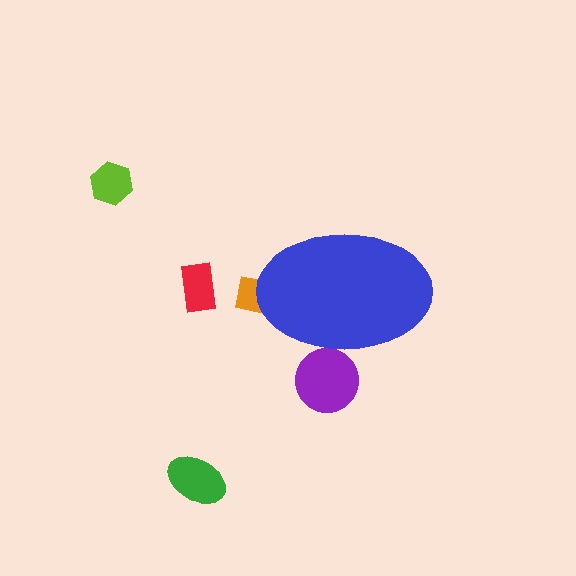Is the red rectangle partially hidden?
No, the red rectangle is fully visible.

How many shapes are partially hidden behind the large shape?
2 shapes are partially hidden.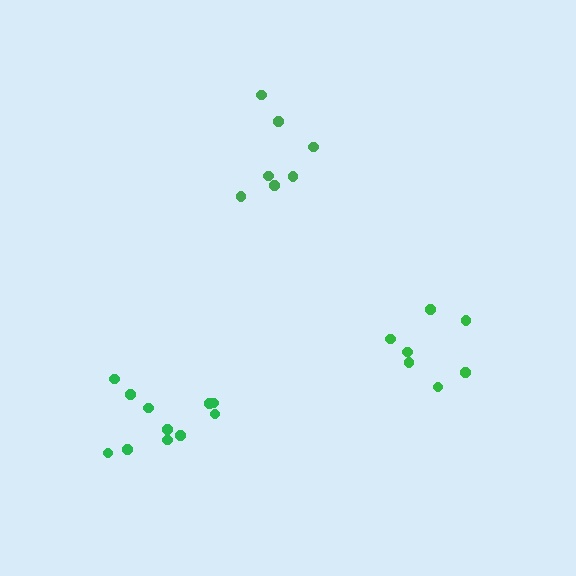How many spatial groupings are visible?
There are 3 spatial groupings.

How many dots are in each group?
Group 1: 7 dots, Group 2: 7 dots, Group 3: 11 dots (25 total).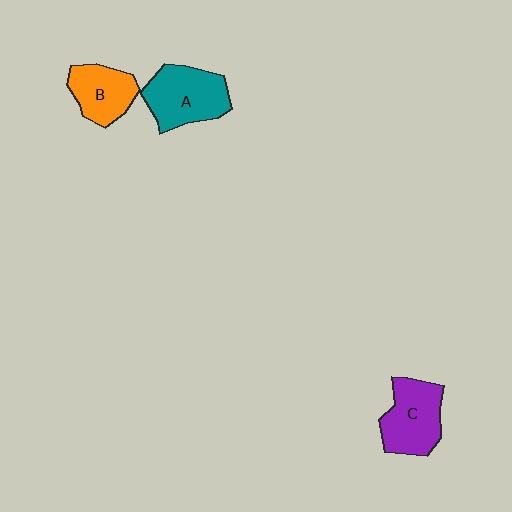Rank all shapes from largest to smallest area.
From largest to smallest: A (teal), C (purple), B (orange).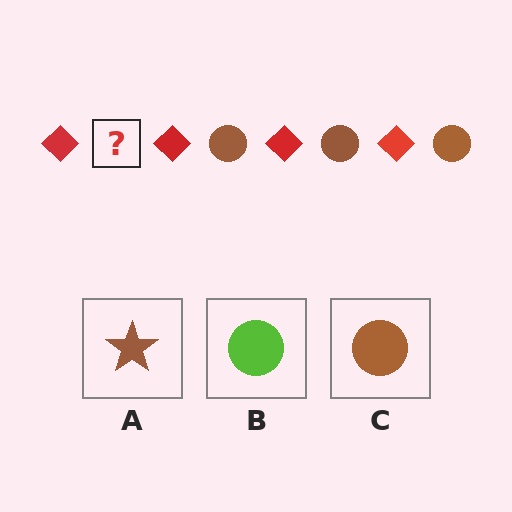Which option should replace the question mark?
Option C.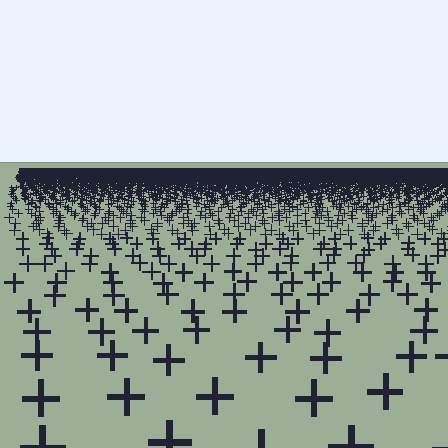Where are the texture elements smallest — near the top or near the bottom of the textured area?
Near the top.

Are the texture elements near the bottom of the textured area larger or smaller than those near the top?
Larger. Near the bottom, elements are closer to the viewer and appear at a bigger on-screen size.